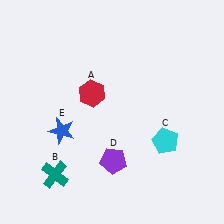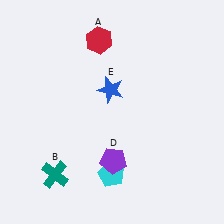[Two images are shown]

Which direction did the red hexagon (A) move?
The red hexagon (A) moved up.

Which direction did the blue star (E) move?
The blue star (E) moved right.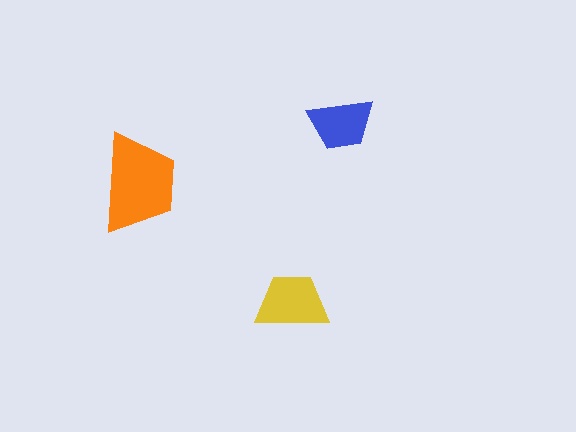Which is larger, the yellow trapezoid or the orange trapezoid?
The orange one.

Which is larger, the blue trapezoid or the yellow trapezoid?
The yellow one.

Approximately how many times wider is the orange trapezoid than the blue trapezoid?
About 1.5 times wider.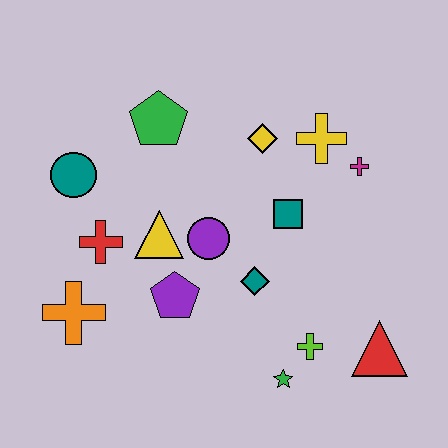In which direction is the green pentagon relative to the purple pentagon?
The green pentagon is above the purple pentagon.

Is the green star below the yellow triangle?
Yes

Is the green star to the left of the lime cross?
Yes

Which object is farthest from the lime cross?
The teal circle is farthest from the lime cross.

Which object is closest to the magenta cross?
The yellow cross is closest to the magenta cross.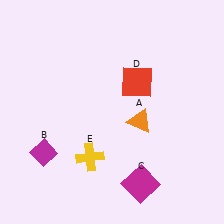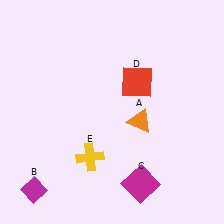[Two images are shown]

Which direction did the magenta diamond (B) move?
The magenta diamond (B) moved down.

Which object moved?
The magenta diamond (B) moved down.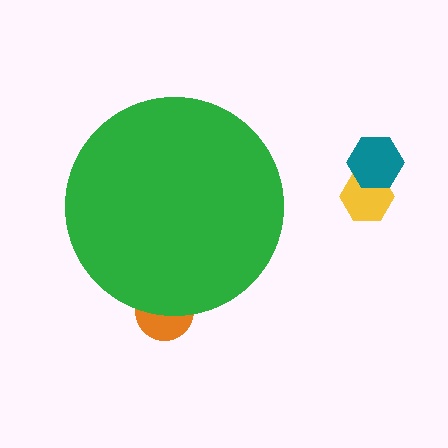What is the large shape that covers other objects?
A green circle.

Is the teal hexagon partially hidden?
No, the teal hexagon is fully visible.